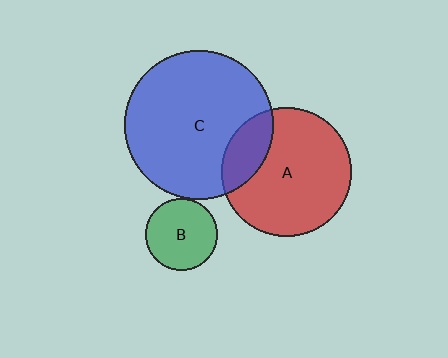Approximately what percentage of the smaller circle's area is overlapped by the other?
Approximately 20%.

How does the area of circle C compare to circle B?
Approximately 4.3 times.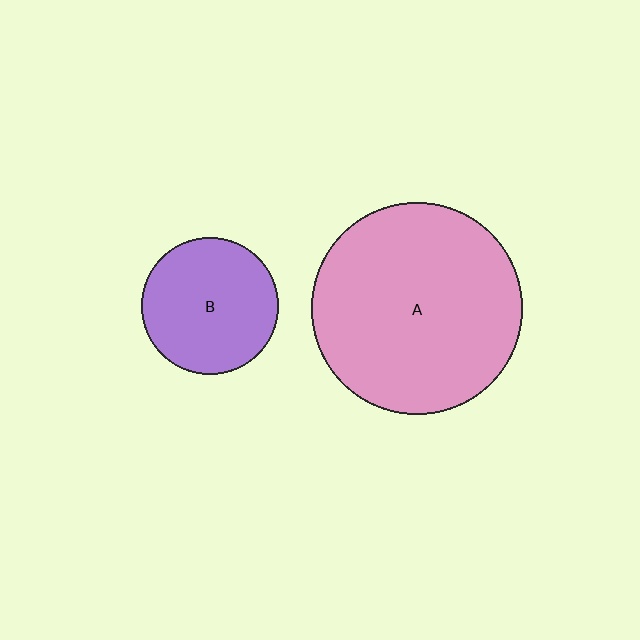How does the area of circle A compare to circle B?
Approximately 2.4 times.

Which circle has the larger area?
Circle A (pink).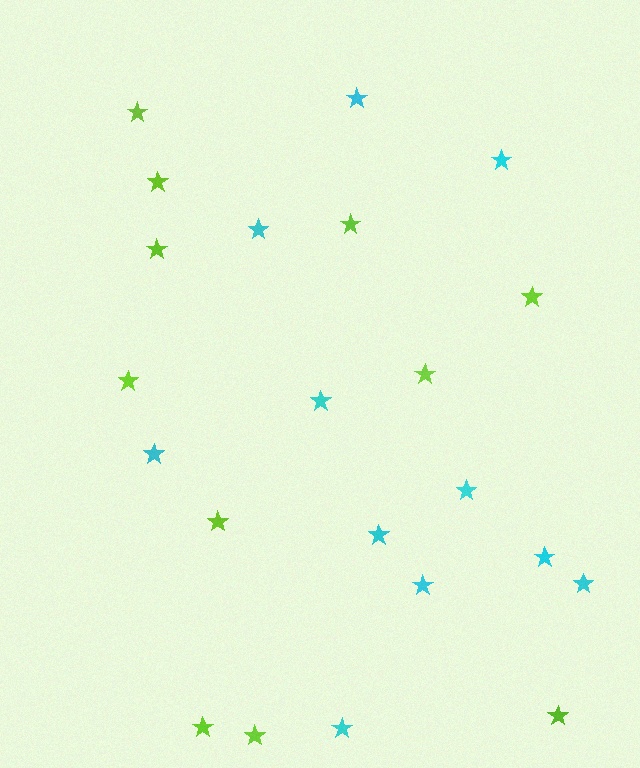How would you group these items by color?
There are 2 groups: one group of lime stars (11) and one group of cyan stars (11).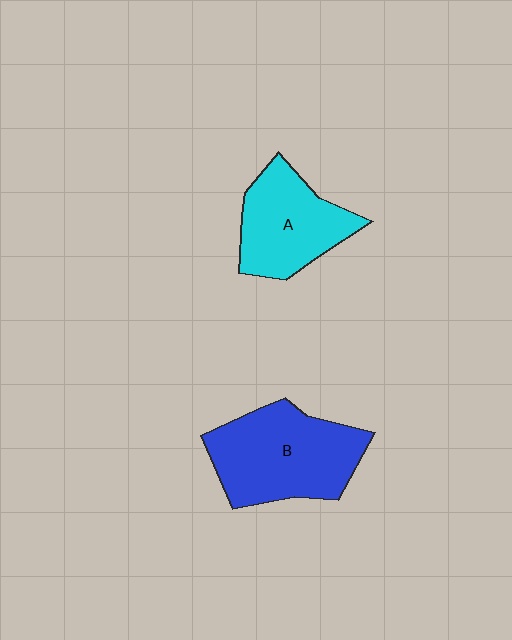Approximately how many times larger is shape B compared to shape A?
Approximately 1.3 times.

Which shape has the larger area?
Shape B (blue).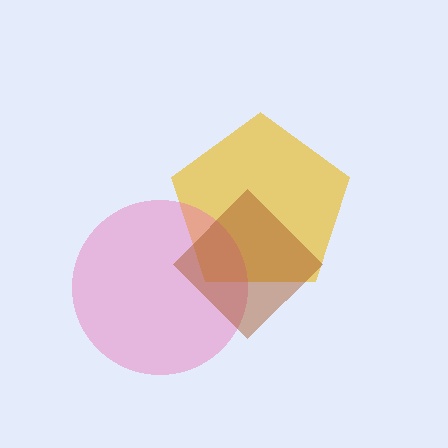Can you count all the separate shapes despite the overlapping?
Yes, there are 3 separate shapes.